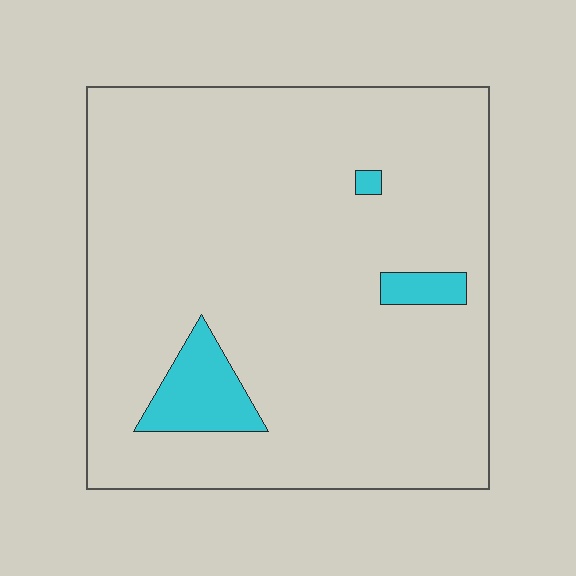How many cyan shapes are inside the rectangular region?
3.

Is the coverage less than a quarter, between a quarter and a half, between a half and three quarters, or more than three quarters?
Less than a quarter.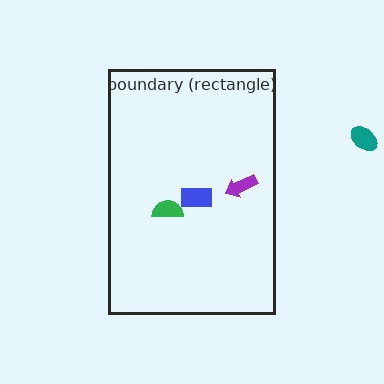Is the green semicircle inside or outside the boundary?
Inside.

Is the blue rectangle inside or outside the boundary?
Inside.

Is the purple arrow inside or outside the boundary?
Inside.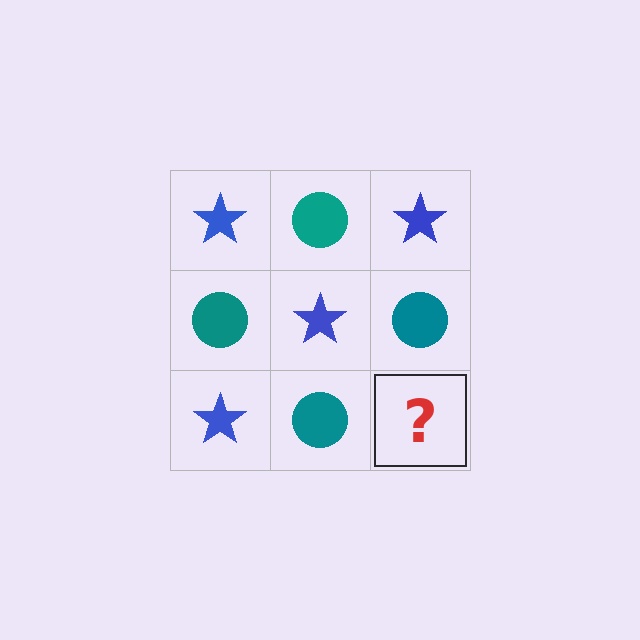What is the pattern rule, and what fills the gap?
The rule is that it alternates blue star and teal circle in a checkerboard pattern. The gap should be filled with a blue star.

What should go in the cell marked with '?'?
The missing cell should contain a blue star.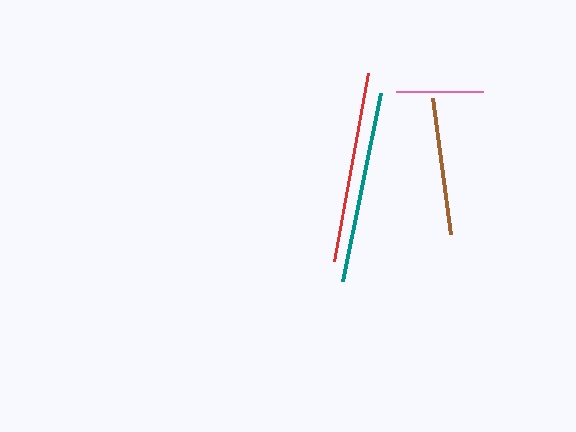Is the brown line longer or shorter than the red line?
The red line is longer than the brown line.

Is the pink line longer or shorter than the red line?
The red line is longer than the pink line.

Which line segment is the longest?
The teal line is the longest at approximately 192 pixels.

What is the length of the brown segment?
The brown segment is approximately 137 pixels long.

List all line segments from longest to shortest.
From longest to shortest: teal, red, brown, pink.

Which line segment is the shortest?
The pink line is the shortest at approximately 87 pixels.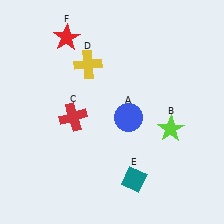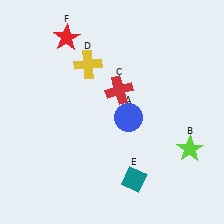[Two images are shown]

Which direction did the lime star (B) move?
The lime star (B) moved down.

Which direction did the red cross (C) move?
The red cross (C) moved right.